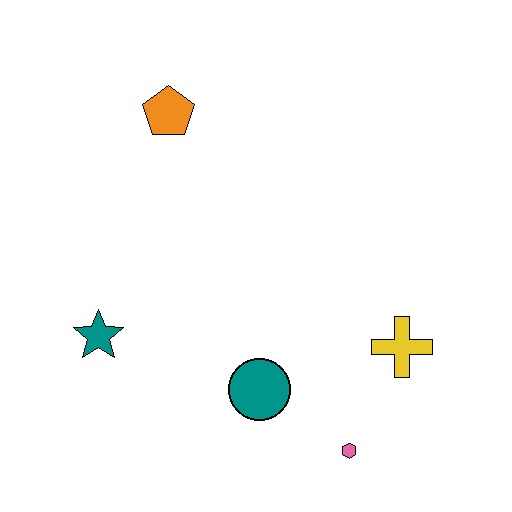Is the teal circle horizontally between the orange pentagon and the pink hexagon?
Yes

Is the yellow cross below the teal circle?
No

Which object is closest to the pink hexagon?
The teal circle is closest to the pink hexagon.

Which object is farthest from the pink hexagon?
The orange pentagon is farthest from the pink hexagon.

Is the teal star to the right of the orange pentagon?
No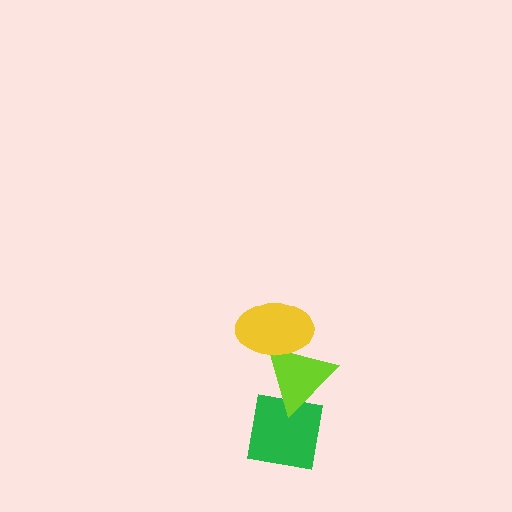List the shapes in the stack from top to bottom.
From top to bottom: the yellow ellipse, the lime triangle, the green square.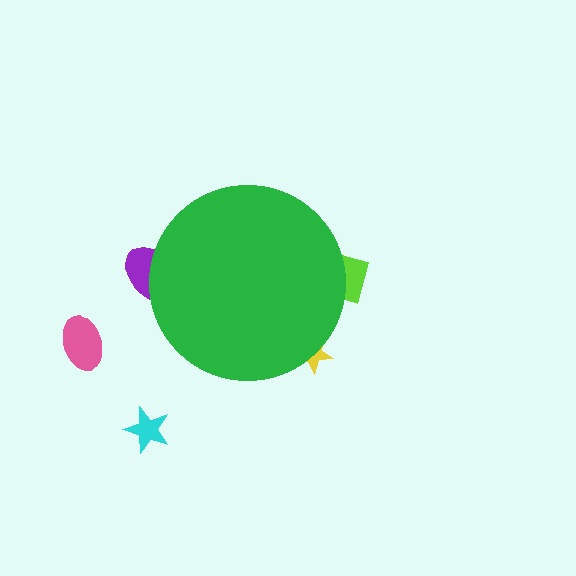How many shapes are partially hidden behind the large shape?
3 shapes are partially hidden.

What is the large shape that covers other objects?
A green circle.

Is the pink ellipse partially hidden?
No, the pink ellipse is fully visible.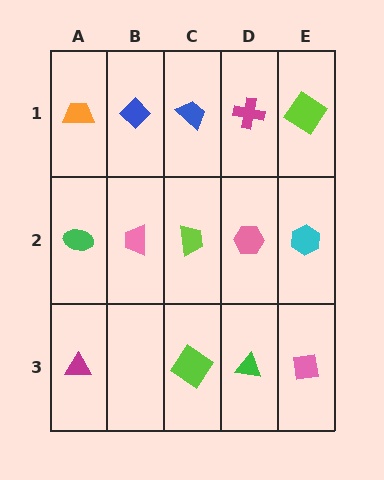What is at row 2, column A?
A green ellipse.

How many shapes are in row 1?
5 shapes.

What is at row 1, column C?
A blue trapezoid.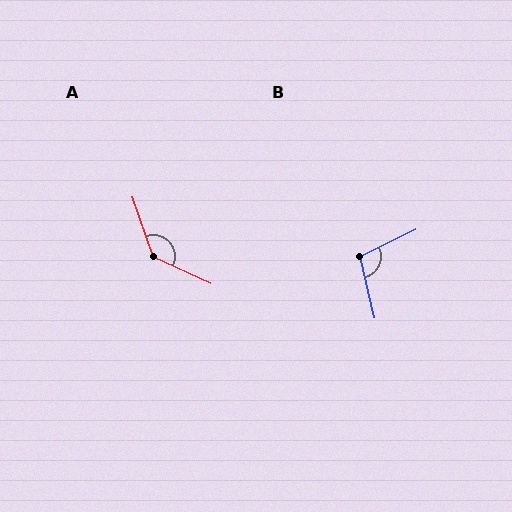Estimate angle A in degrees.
Approximately 133 degrees.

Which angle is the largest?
A, at approximately 133 degrees.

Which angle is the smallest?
B, at approximately 103 degrees.